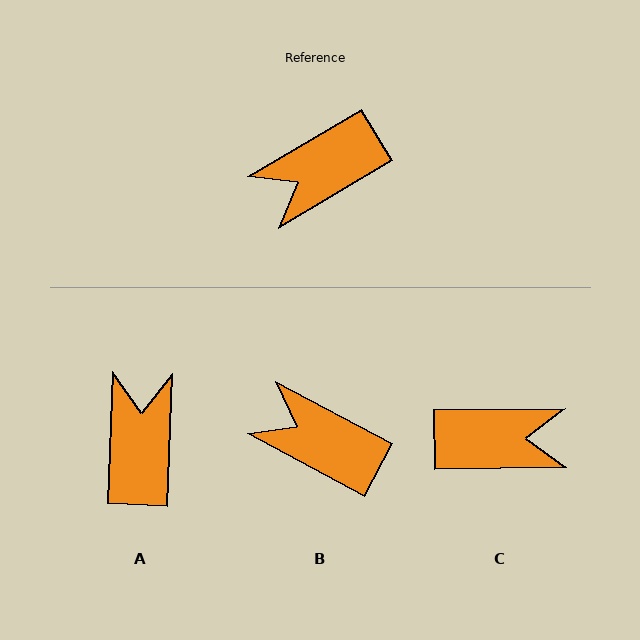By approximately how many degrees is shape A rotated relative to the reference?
Approximately 123 degrees clockwise.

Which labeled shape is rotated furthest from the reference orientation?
C, about 150 degrees away.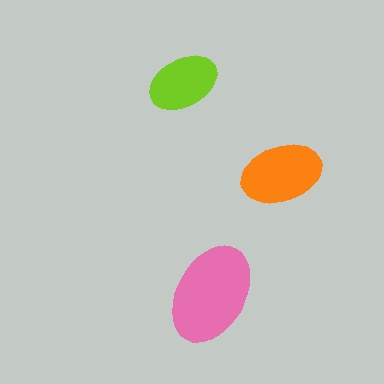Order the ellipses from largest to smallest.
the pink one, the orange one, the lime one.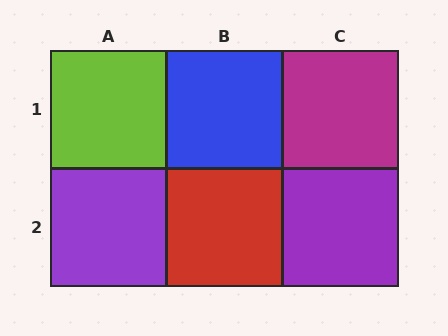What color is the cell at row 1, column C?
Magenta.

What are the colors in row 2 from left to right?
Purple, red, purple.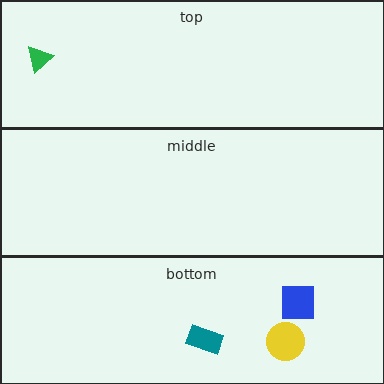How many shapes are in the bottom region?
3.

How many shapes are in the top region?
1.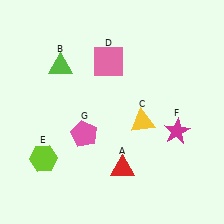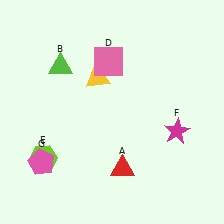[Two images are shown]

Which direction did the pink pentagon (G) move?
The pink pentagon (G) moved left.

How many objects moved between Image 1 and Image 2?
2 objects moved between the two images.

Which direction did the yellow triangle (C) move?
The yellow triangle (C) moved left.